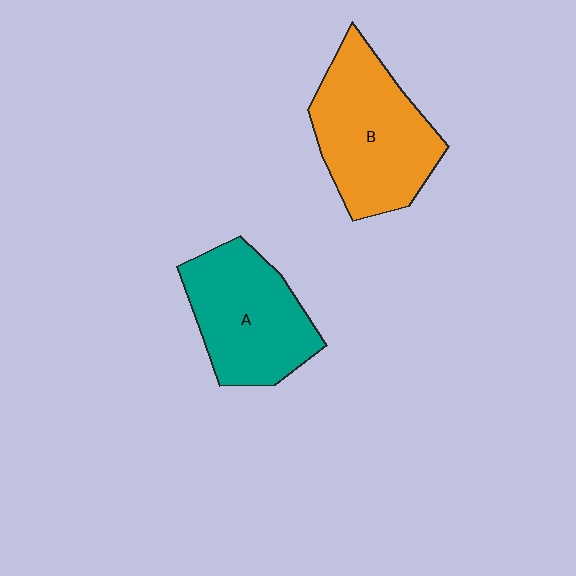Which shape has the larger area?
Shape B (orange).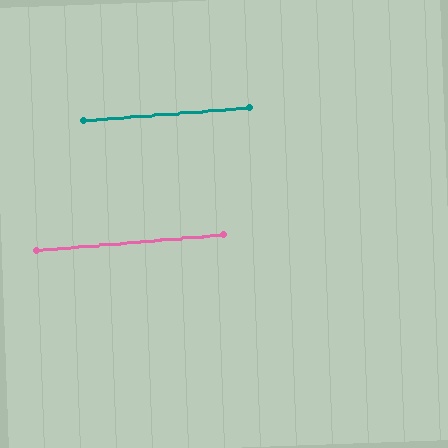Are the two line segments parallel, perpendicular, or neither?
Parallel — their directions differ by only 0.5°.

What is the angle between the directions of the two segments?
Approximately 1 degree.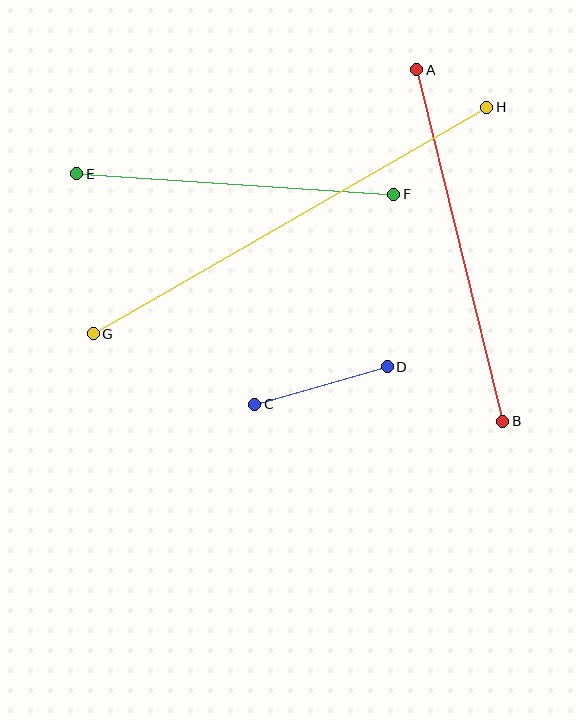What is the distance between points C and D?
The distance is approximately 138 pixels.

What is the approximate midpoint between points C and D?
The midpoint is at approximately (321, 386) pixels.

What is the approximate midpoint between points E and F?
The midpoint is at approximately (235, 184) pixels.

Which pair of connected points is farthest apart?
Points G and H are farthest apart.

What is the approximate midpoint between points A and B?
The midpoint is at approximately (460, 245) pixels.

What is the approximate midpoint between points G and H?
The midpoint is at approximately (290, 221) pixels.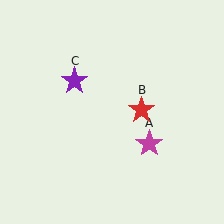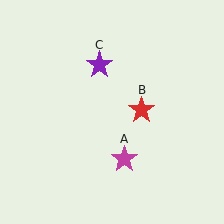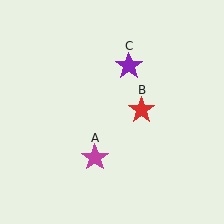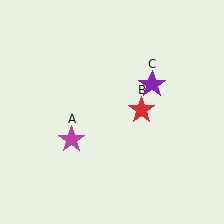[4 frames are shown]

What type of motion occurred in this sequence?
The magenta star (object A), purple star (object C) rotated clockwise around the center of the scene.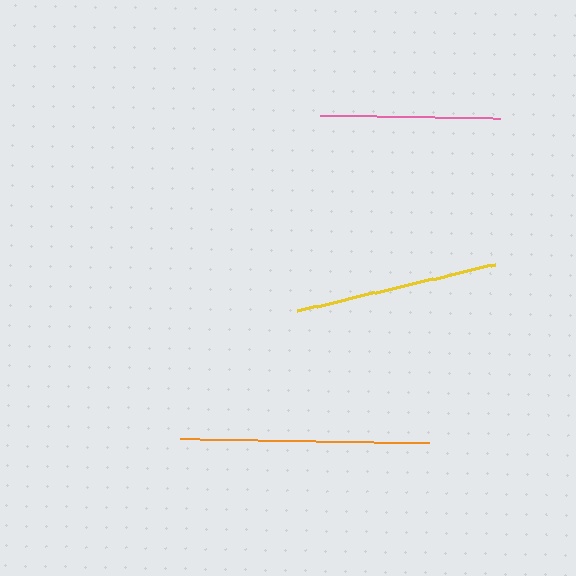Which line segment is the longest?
The orange line is the longest at approximately 249 pixels.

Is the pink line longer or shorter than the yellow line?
The yellow line is longer than the pink line.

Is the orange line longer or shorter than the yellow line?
The orange line is longer than the yellow line.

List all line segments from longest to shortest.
From longest to shortest: orange, yellow, pink.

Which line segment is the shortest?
The pink line is the shortest at approximately 180 pixels.